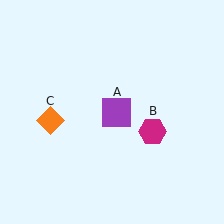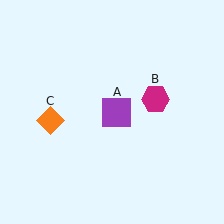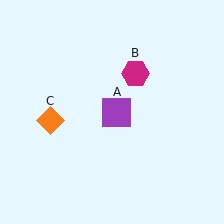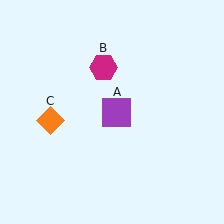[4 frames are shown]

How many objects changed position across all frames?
1 object changed position: magenta hexagon (object B).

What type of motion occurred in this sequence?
The magenta hexagon (object B) rotated counterclockwise around the center of the scene.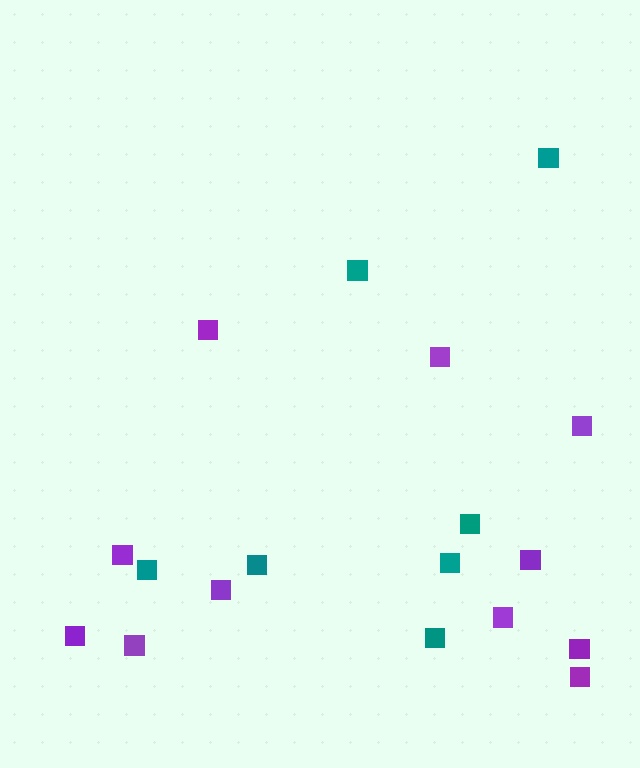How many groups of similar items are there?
There are 2 groups: one group of teal squares (7) and one group of purple squares (11).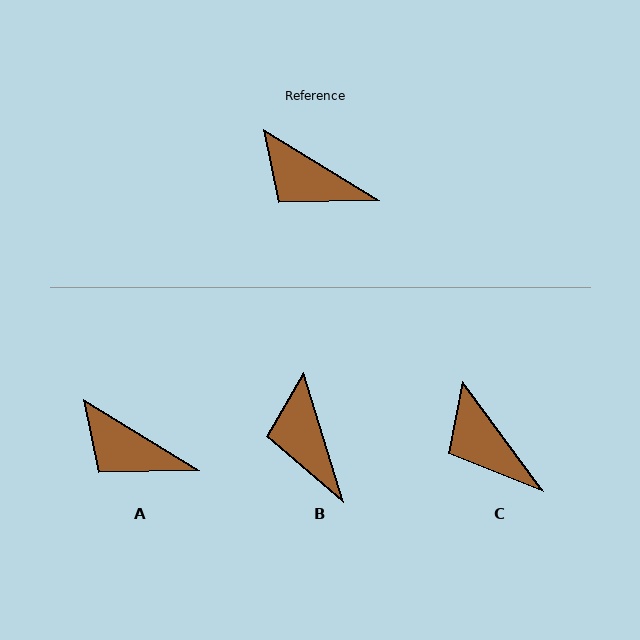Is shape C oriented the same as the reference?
No, it is off by about 22 degrees.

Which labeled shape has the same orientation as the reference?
A.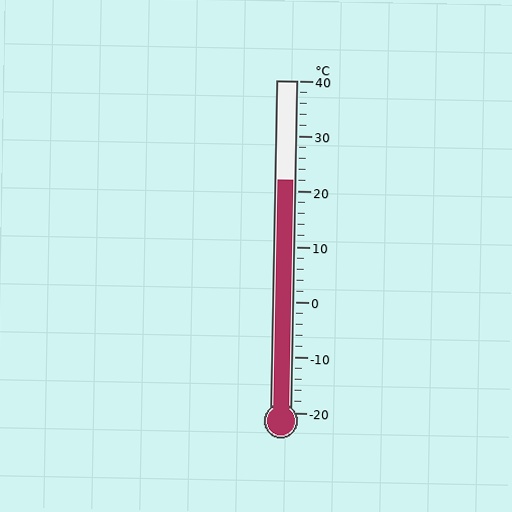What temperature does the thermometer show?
The thermometer shows approximately 22°C.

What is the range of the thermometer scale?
The thermometer scale ranges from -20°C to 40°C.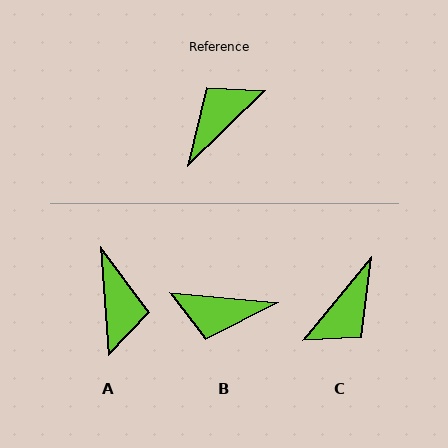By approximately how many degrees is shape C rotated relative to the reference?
Approximately 174 degrees clockwise.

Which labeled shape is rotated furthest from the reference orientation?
C, about 174 degrees away.